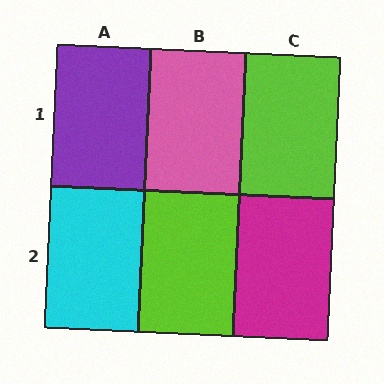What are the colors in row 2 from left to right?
Cyan, lime, magenta.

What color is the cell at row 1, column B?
Pink.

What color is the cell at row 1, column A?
Purple.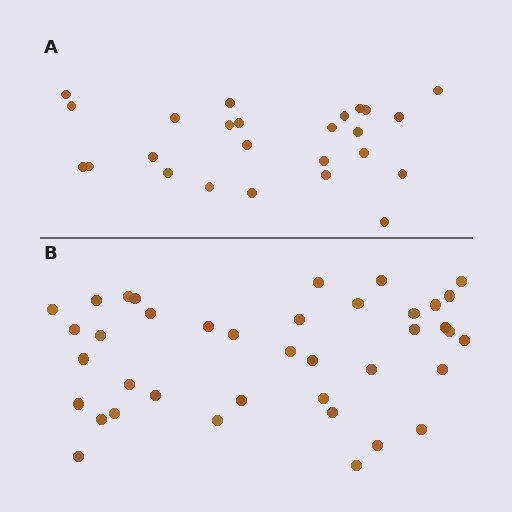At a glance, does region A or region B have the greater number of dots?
Region B (the bottom region) has more dots.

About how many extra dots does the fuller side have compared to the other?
Region B has approximately 15 more dots than region A.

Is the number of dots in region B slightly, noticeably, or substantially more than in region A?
Region B has substantially more. The ratio is roughly 1.6 to 1.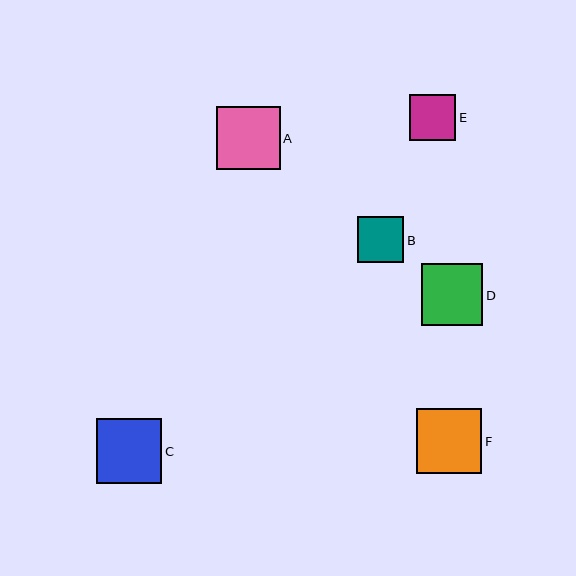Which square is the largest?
Square C is the largest with a size of approximately 65 pixels.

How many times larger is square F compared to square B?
Square F is approximately 1.4 times the size of square B.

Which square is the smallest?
Square B is the smallest with a size of approximately 46 pixels.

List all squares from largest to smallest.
From largest to smallest: C, F, A, D, E, B.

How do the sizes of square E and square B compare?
Square E and square B are approximately the same size.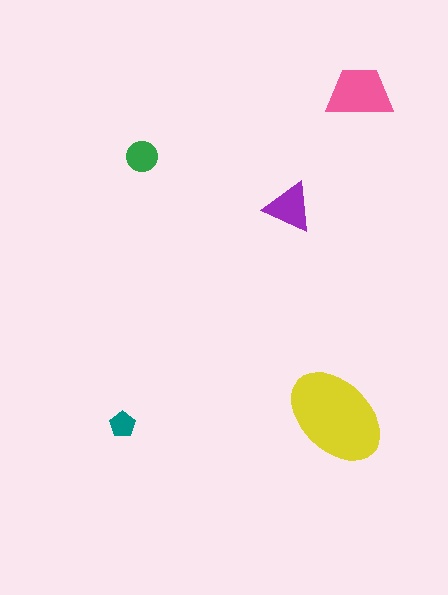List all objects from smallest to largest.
The teal pentagon, the green circle, the purple triangle, the pink trapezoid, the yellow ellipse.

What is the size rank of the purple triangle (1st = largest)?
3rd.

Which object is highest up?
The pink trapezoid is topmost.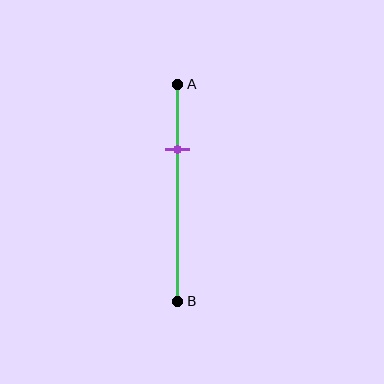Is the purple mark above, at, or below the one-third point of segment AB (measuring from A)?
The purple mark is above the one-third point of segment AB.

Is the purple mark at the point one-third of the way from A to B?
No, the mark is at about 30% from A, not at the 33% one-third point.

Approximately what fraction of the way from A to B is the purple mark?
The purple mark is approximately 30% of the way from A to B.